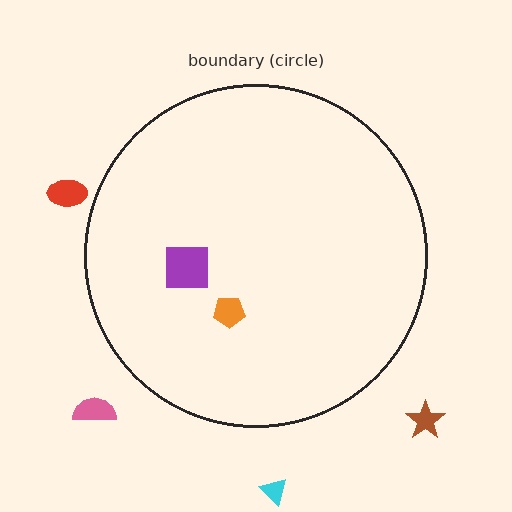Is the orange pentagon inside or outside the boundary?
Inside.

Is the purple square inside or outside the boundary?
Inside.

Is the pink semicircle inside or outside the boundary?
Outside.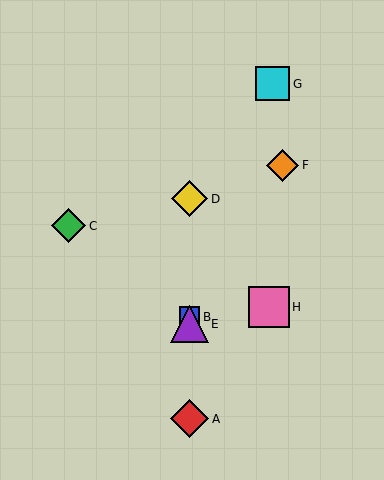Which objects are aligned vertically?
Objects A, B, D, E are aligned vertically.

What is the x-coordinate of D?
Object D is at x≈190.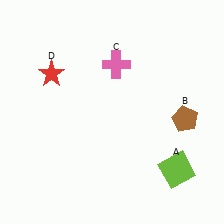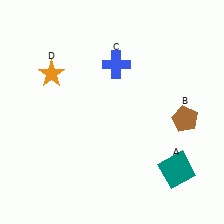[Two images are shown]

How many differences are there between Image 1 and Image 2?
There are 3 differences between the two images.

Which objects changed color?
A changed from lime to teal. C changed from pink to blue. D changed from red to orange.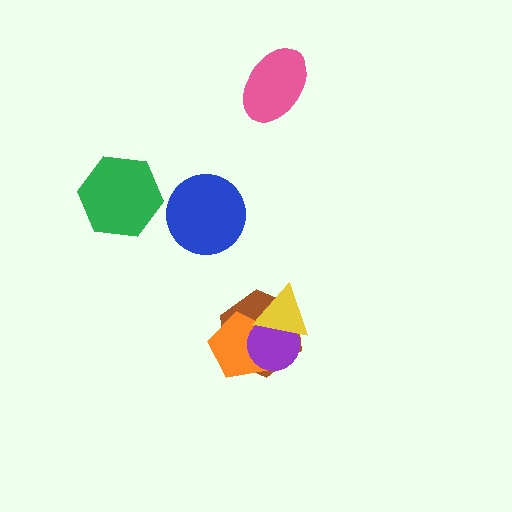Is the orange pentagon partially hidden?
Yes, it is partially covered by another shape.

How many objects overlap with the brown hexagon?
3 objects overlap with the brown hexagon.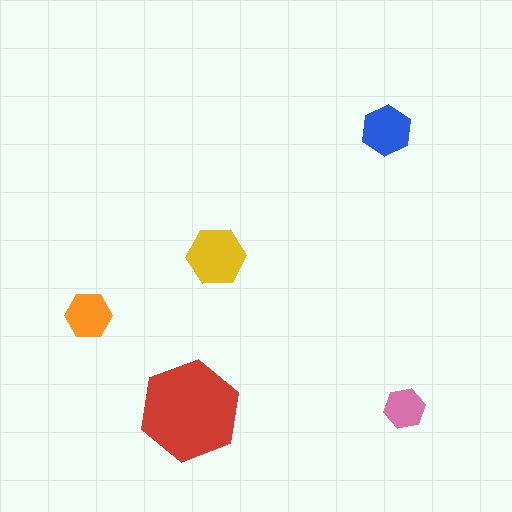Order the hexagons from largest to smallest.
the red one, the yellow one, the blue one, the orange one, the pink one.